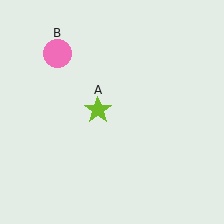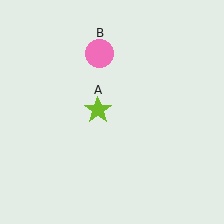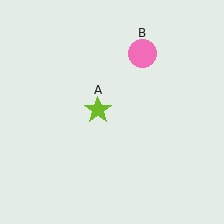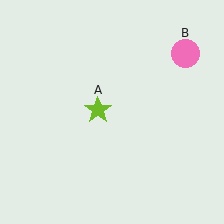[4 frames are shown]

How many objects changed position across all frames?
1 object changed position: pink circle (object B).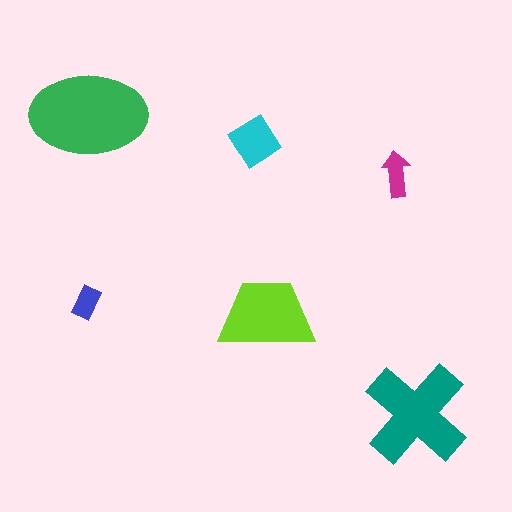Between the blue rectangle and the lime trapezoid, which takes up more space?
The lime trapezoid.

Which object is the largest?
The green ellipse.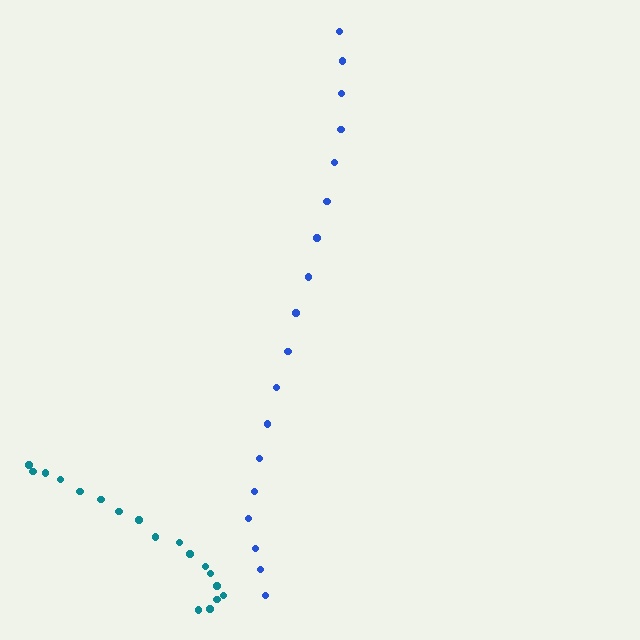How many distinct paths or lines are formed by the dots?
There are 2 distinct paths.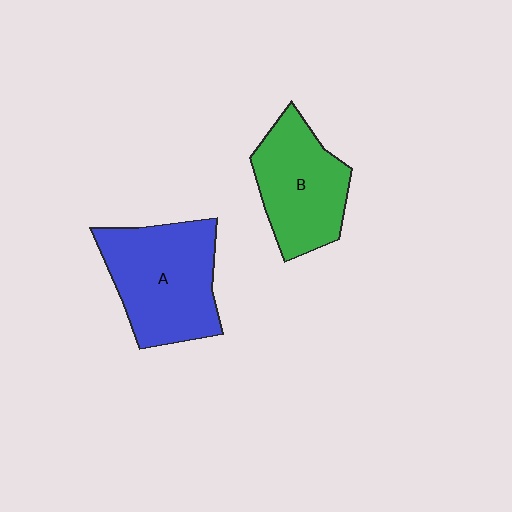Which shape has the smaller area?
Shape B (green).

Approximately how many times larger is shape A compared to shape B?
Approximately 1.2 times.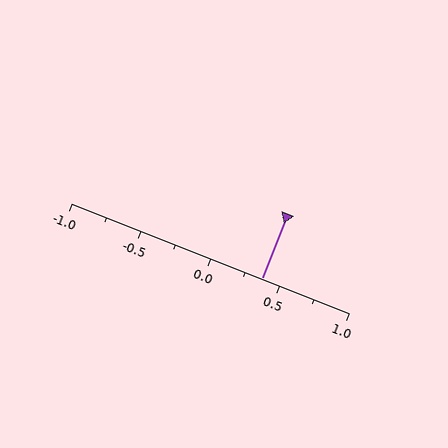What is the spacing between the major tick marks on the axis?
The major ticks are spaced 0.5 apart.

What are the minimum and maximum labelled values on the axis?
The axis runs from -1.0 to 1.0.